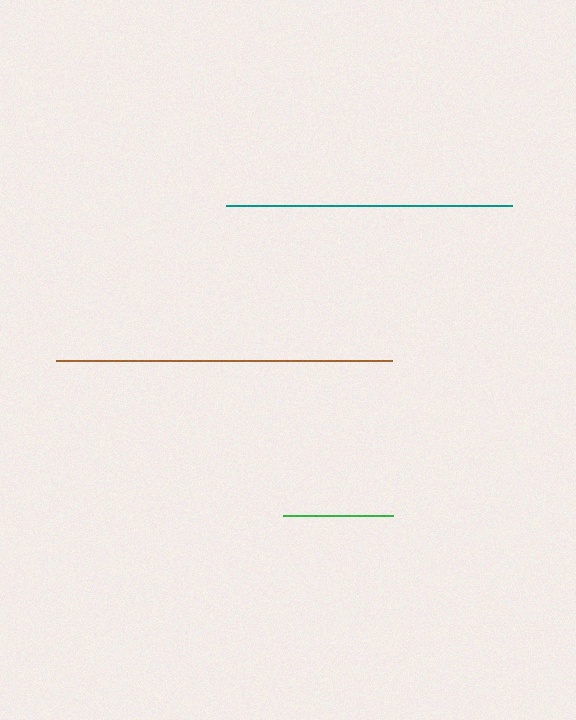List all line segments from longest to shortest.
From longest to shortest: brown, teal, green.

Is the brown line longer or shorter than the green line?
The brown line is longer than the green line.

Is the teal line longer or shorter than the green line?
The teal line is longer than the green line.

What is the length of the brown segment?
The brown segment is approximately 336 pixels long.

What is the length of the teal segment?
The teal segment is approximately 286 pixels long.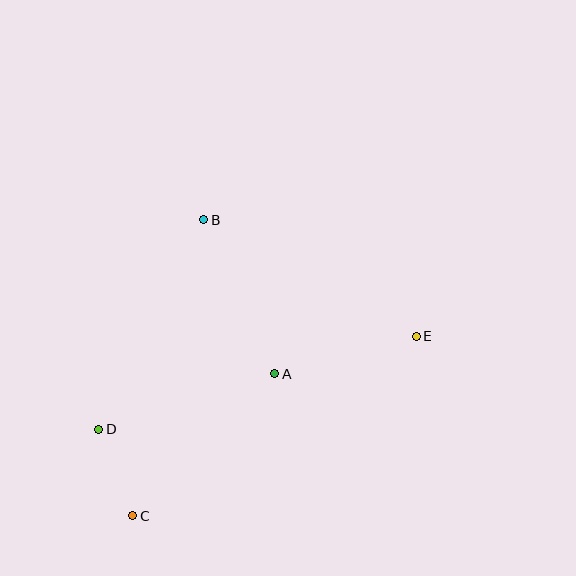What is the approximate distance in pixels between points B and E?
The distance between B and E is approximately 242 pixels.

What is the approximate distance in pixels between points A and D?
The distance between A and D is approximately 184 pixels.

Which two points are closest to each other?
Points C and D are closest to each other.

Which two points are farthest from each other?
Points C and E are farthest from each other.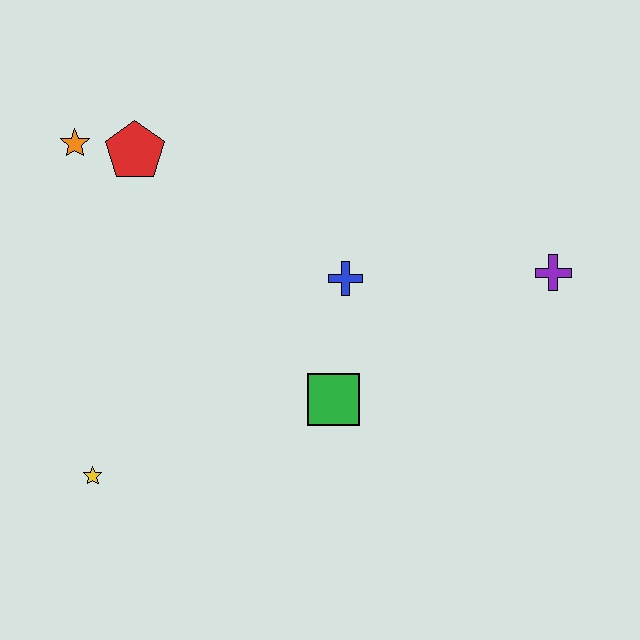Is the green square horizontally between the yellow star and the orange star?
No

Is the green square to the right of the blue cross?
No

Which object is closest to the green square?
The blue cross is closest to the green square.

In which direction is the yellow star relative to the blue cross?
The yellow star is to the left of the blue cross.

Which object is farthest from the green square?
The orange star is farthest from the green square.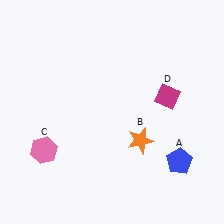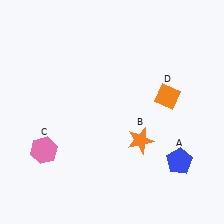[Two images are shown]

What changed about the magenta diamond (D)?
In Image 1, D is magenta. In Image 2, it changed to orange.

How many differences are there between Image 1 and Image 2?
There is 1 difference between the two images.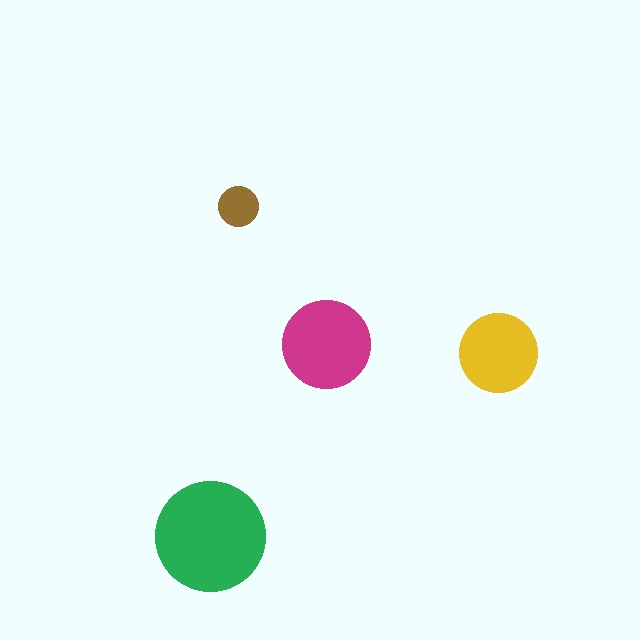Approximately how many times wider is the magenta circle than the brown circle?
About 2 times wider.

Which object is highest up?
The brown circle is topmost.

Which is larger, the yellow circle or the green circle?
The green one.